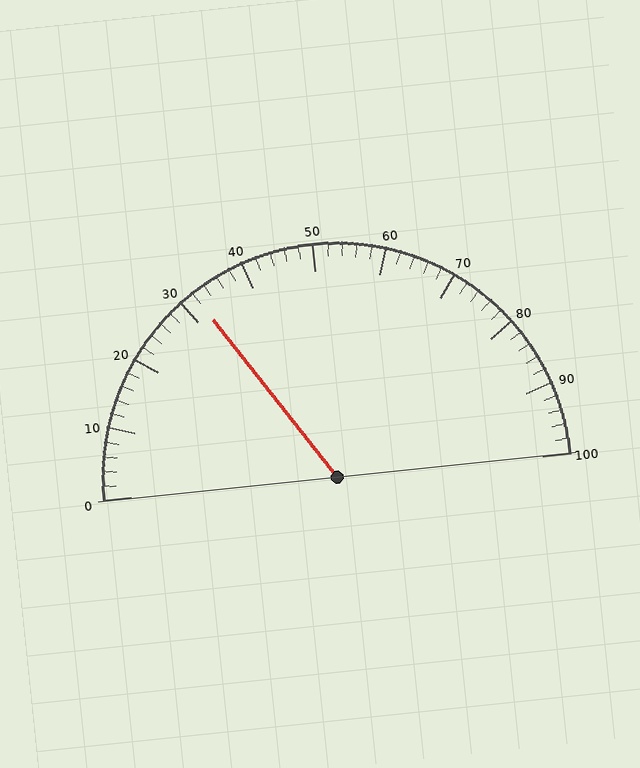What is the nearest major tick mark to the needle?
The nearest major tick mark is 30.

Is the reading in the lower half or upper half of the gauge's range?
The reading is in the lower half of the range (0 to 100).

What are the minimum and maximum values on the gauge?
The gauge ranges from 0 to 100.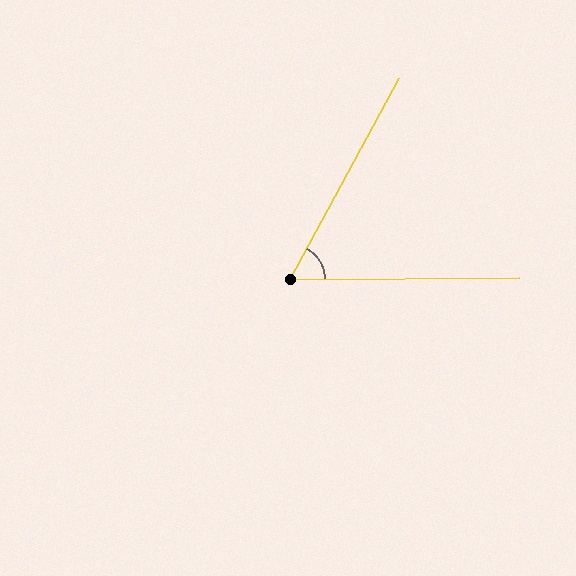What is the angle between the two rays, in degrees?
Approximately 61 degrees.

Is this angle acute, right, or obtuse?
It is acute.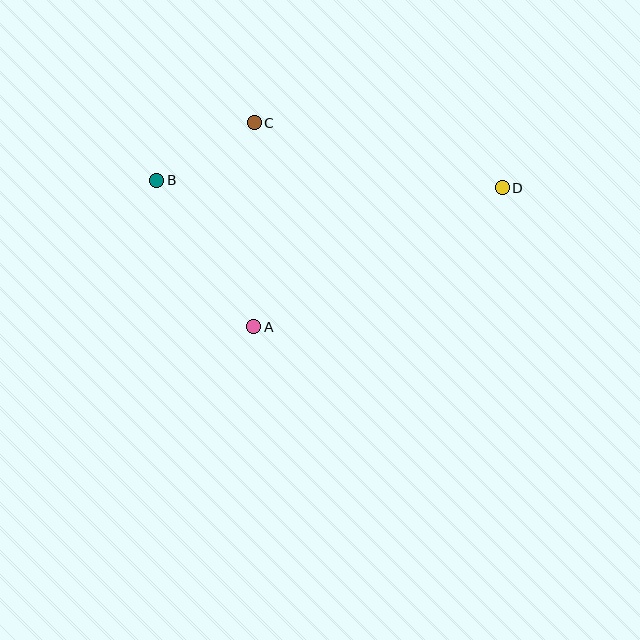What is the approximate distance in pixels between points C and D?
The distance between C and D is approximately 257 pixels.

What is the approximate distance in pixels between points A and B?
The distance between A and B is approximately 175 pixels.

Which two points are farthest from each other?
Points B and D are farthest from each other.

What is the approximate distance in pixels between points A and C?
The distance between A and C is approximately 204 pixels.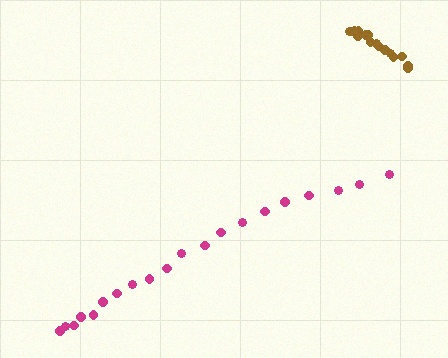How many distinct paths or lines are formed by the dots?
There are 2 distinct paths.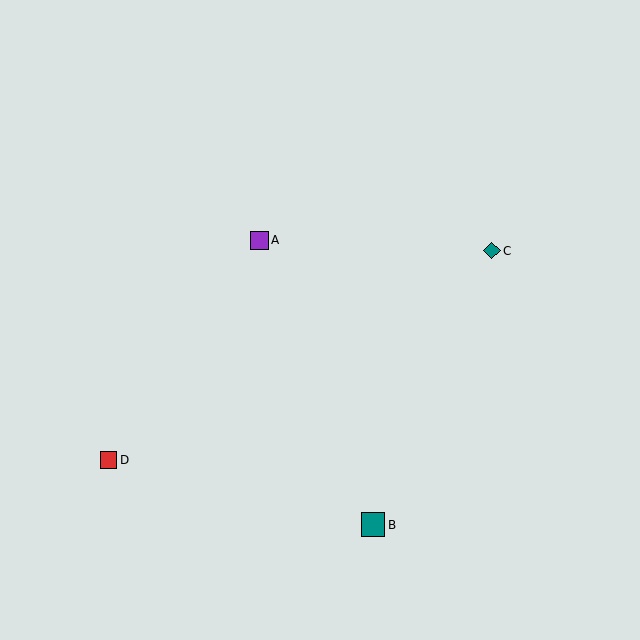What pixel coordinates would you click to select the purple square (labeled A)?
Click at (259, 240) to select the purple square A.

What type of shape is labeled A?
Shape A is a purple square.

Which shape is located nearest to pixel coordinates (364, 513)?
The teal square (labeled B) at (373, 525) is nearest to that location.